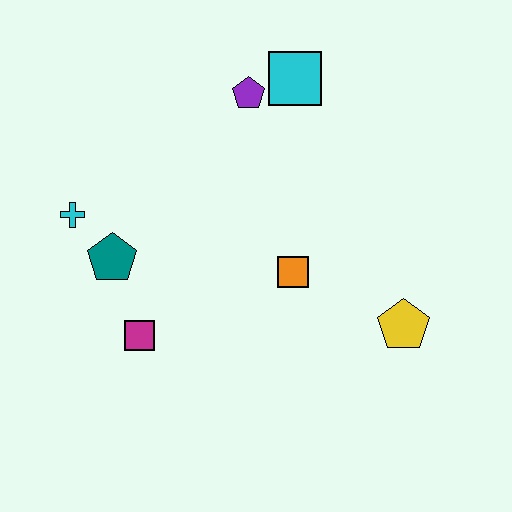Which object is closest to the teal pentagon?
The cyan cross is closest to the teal pentagon.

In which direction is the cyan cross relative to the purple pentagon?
The cyan cross is to the left of the purple pentagon.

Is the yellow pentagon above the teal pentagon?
No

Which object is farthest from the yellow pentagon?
The cyan cross is farthest from the yellow pentagon.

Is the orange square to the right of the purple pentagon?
Yes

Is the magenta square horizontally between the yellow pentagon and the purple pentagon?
No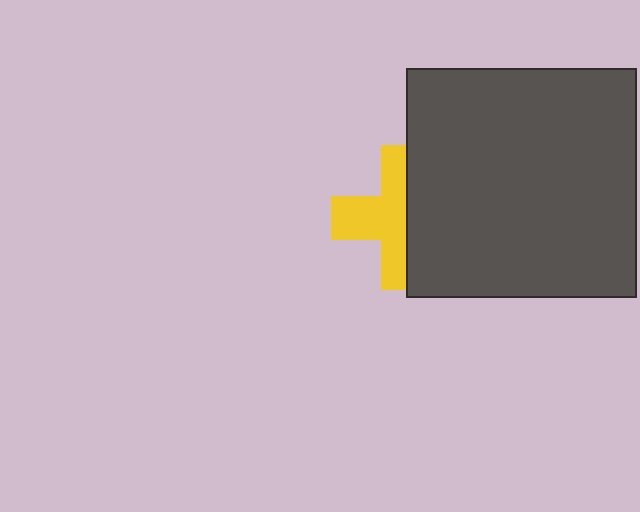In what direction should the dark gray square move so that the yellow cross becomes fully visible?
The dark gray square should move right. That is the shortest direction to clear the overlap and leave the yellow cross fully visible.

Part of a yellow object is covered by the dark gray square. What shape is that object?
It is a cross.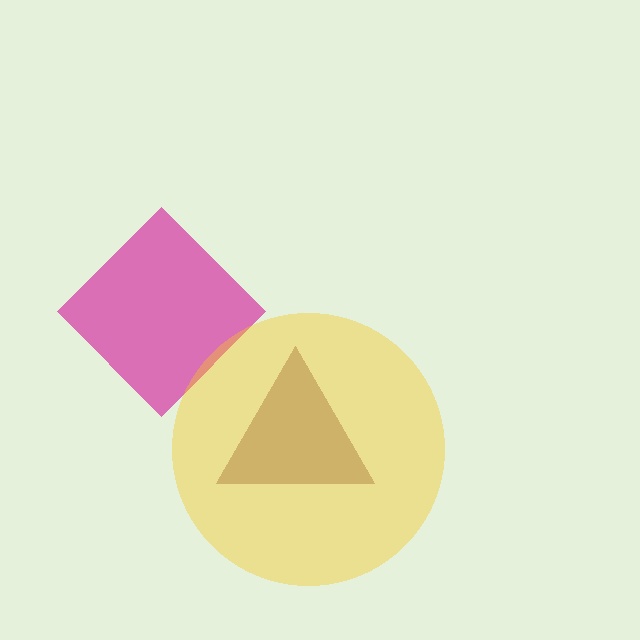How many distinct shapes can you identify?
There are 3 distinct shapes: a magenta diamond, a yellow circle, a brown triangle.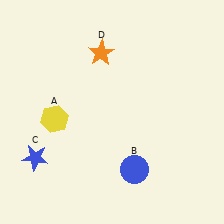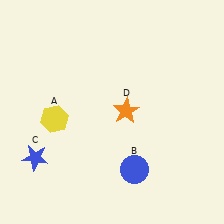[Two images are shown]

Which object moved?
The orange star (D) moved down.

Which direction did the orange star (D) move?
The orange star (D) moved down.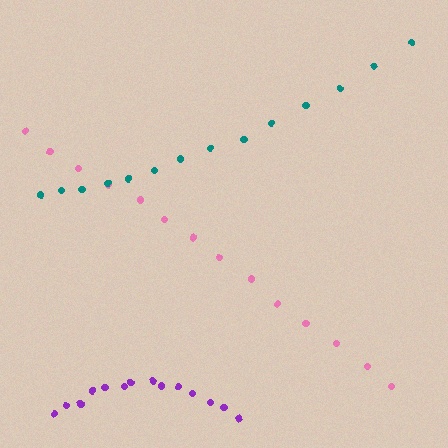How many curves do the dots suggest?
There are 3 distinct paths.